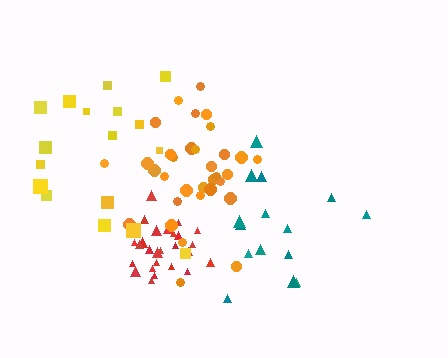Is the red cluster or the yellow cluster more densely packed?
Red.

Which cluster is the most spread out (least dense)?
Yellow.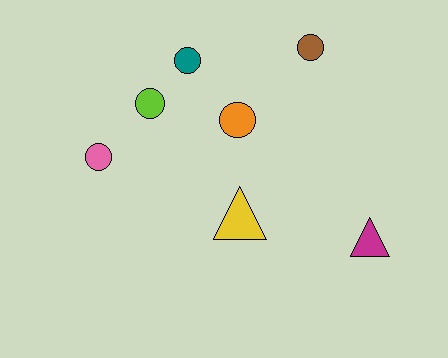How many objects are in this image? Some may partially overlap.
There are 7 objects.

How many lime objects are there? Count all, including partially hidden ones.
There is 1 lime object.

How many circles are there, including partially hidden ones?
There are 5 circles.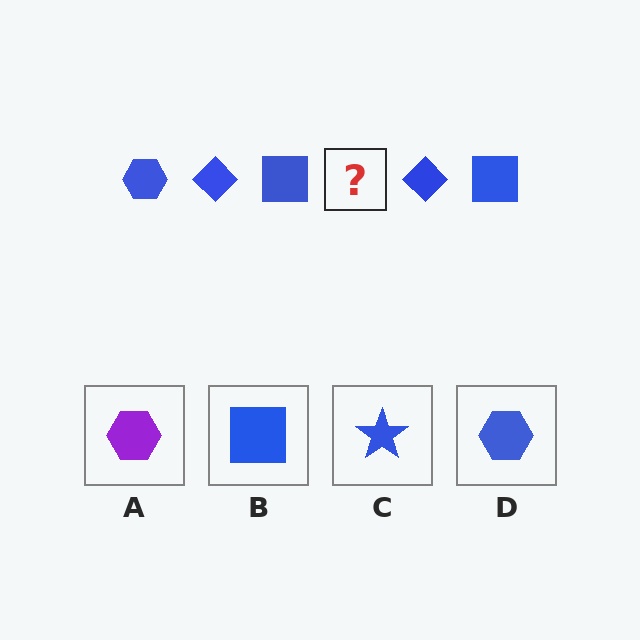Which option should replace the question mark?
Option D.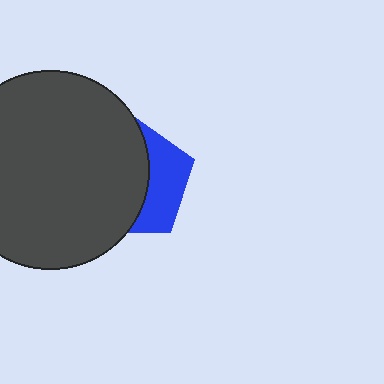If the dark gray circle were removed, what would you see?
You would see the complete blue pentagon.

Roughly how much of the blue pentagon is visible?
A small part of it is visible (roughly 37%).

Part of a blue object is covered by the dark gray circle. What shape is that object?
It is a pentagon.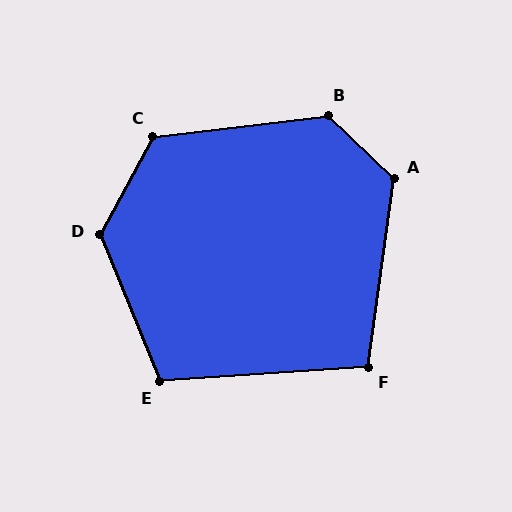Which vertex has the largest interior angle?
B, at approximately 129 degrees.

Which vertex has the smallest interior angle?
F, at approximately 102 degrees.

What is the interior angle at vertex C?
Approximately 125 degrees (obtuse).